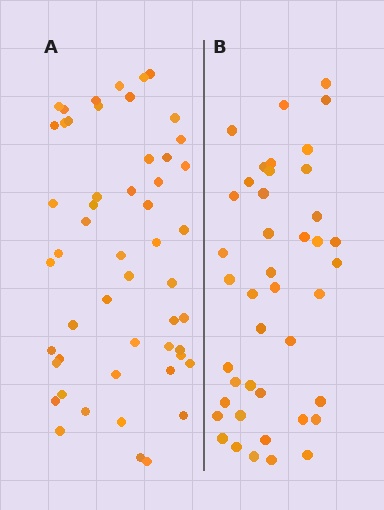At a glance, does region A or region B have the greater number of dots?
Region A (the left region) has more dots.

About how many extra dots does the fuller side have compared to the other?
Region A has roughly 10 or so more dots than region B.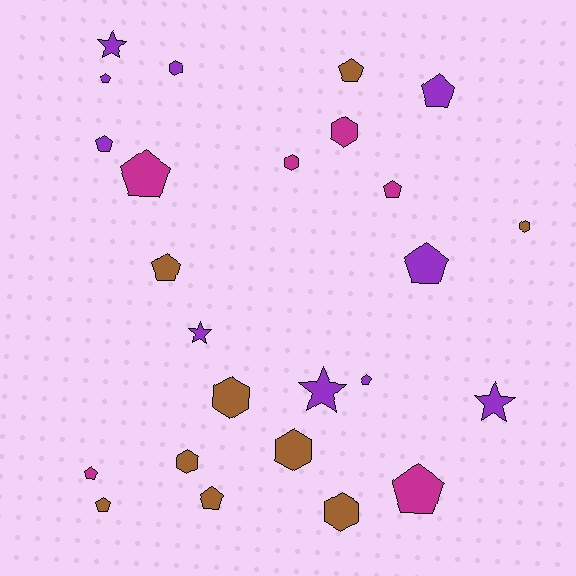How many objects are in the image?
There are 25 objects.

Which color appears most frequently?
Purple, with 10 objects.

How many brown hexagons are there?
There are 5 brown hexagons.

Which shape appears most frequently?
Pentagon, with 13 objects.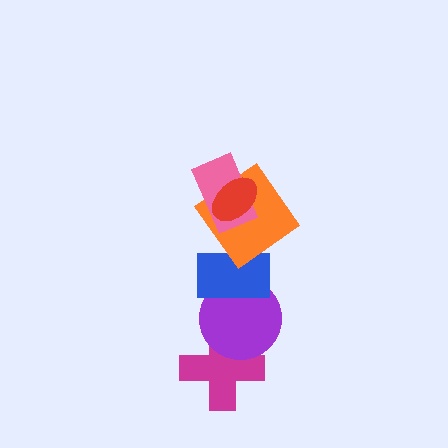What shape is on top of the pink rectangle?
The red ellipse is on top of the pink rectangle.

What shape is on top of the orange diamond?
The pink rectangle is on top of the orange diamond.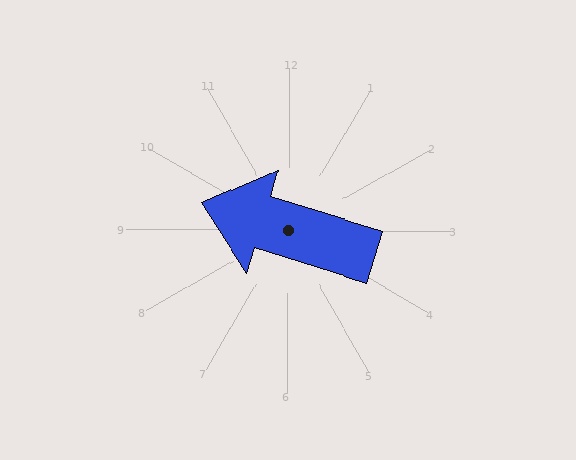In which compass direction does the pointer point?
West.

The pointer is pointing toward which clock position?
Roughly 10 o'clock.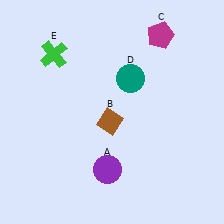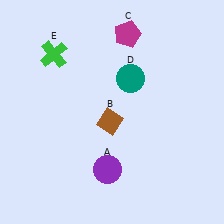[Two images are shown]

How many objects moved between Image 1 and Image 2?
1 object moved between the two images.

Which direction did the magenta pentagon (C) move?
The magenta pentagon (C) moved left.